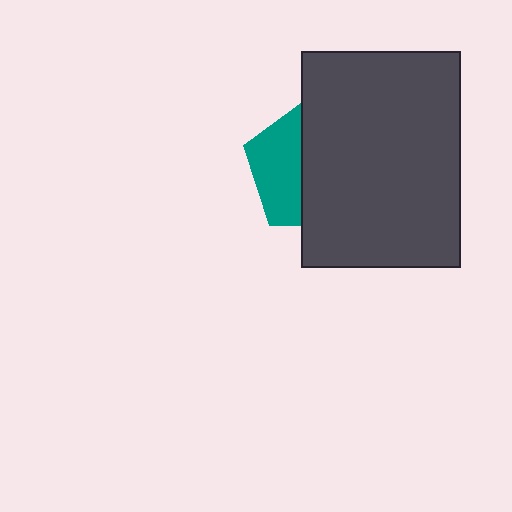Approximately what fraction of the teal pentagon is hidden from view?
Roughly 60% of the teal pentagon is hidden behind the dark gray rectangle.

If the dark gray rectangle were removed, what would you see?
You would see the complete teal pentagon.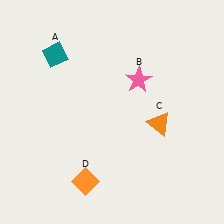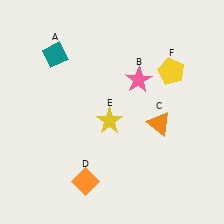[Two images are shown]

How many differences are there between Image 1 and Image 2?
There are 2 differences between the two images.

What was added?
A yellow star (E), a yellow pentagon (F) were added in Image 2.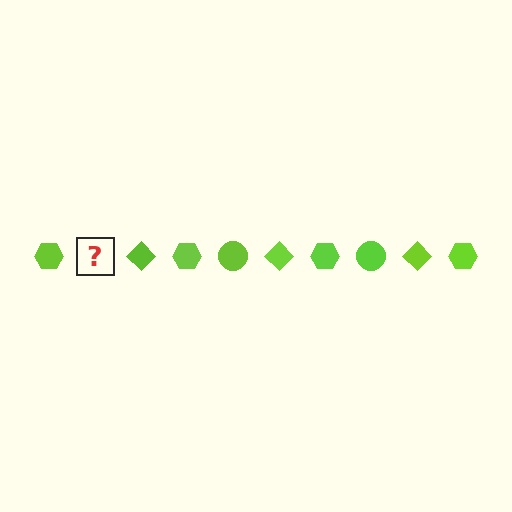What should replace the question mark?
The question mark should be replaced with a lime circle.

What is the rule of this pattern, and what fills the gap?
The rule is that the pattern cycles through hexagon, circle, diamond shapes in lime. The gap should be filled with a lime circle.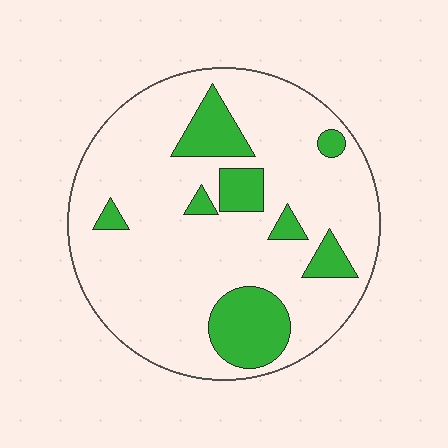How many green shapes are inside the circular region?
8.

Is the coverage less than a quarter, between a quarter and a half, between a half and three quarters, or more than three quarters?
Less than a quarter.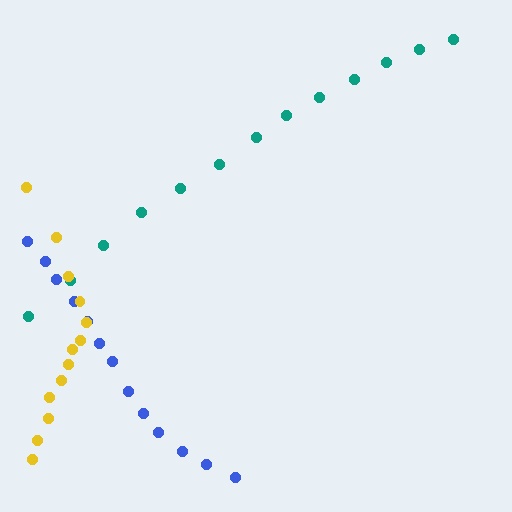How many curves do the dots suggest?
There are 3 distinct paths.